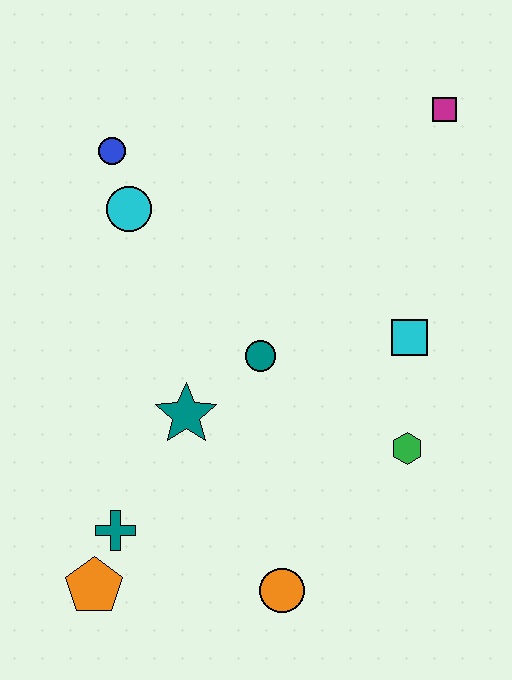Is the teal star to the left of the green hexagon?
Yes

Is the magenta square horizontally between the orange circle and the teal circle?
No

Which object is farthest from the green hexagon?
The blue circle is farthest from the green hexagon.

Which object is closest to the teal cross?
The orange pentagon is closest to the teal cross.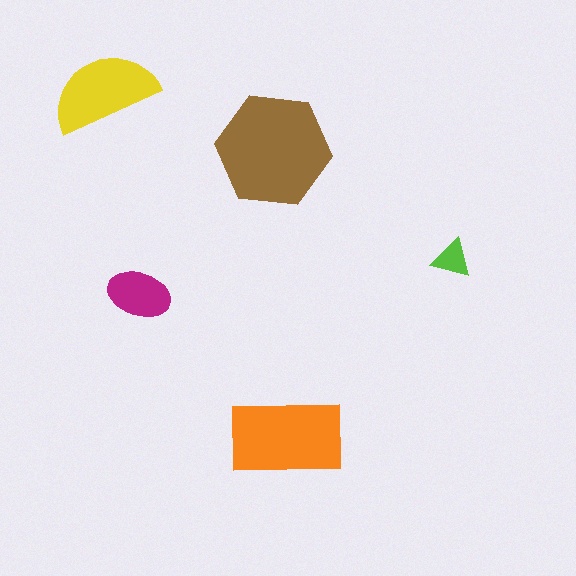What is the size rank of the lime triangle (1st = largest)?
5th.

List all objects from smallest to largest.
The lime triangle, the magenta ellipse, the yellow semicircle, the orange rectangle, the brown hexagon.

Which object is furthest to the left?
The yellow semicircle is leftmost.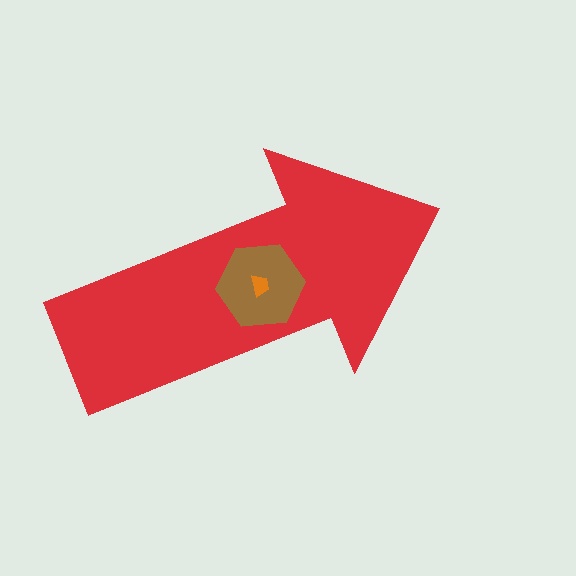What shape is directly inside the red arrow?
The brown hexagon.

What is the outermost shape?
The red arrow.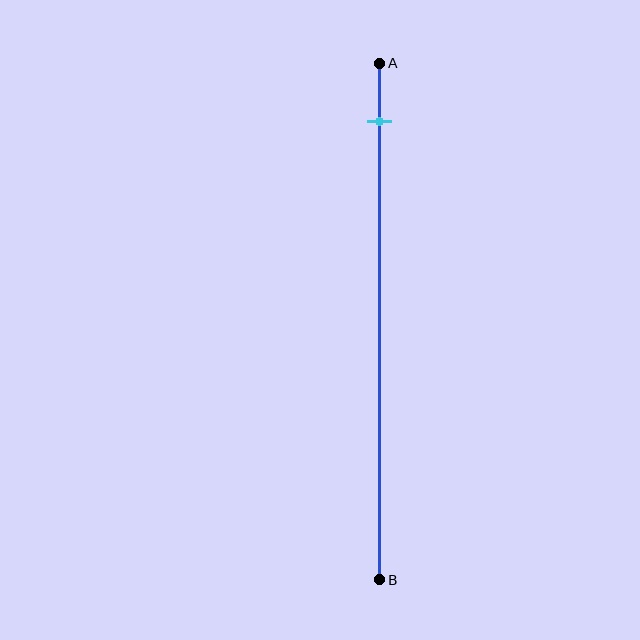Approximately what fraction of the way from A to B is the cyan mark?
The cyan mark is approximately 10% of the way from A to B.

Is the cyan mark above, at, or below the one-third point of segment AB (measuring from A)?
The cyan mark is above the one-third point of segment AB.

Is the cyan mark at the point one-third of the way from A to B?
No, the mark is at about 10% from A, not at the 33% one-third point.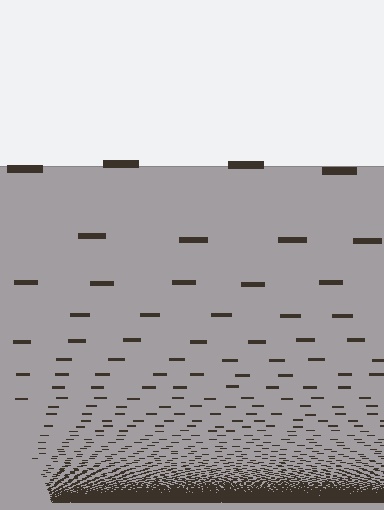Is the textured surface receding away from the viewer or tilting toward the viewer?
The surface appears to tilt toward the viewer. Texture elements get larger and sparser toward the top.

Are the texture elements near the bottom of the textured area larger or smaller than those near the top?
Smaller. The gradient is inverted — elements near the bottom are smaller and denser.